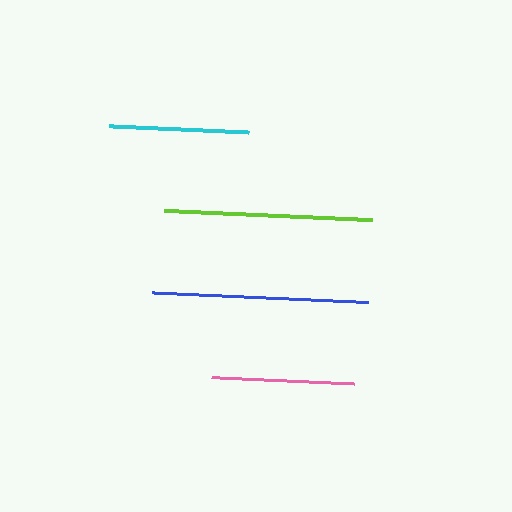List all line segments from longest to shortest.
From longest to shortest: blue, lime, pink, cyan.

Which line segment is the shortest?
The cyan line is the shortest at approximately 140 pixels.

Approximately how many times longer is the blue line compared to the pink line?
The blue line is approximately 1.5 times the length of the pink line.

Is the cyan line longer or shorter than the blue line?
The blue line is longer than the cyan line.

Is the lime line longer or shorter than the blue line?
The blue line is longer than the lime line.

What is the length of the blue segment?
The blue segment is approximately 216 pixels long.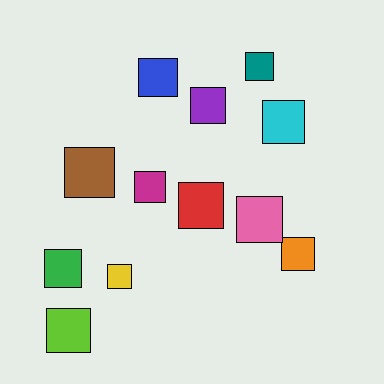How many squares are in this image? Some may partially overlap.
There are 12 squares.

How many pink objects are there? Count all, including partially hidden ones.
There is 1 pink object.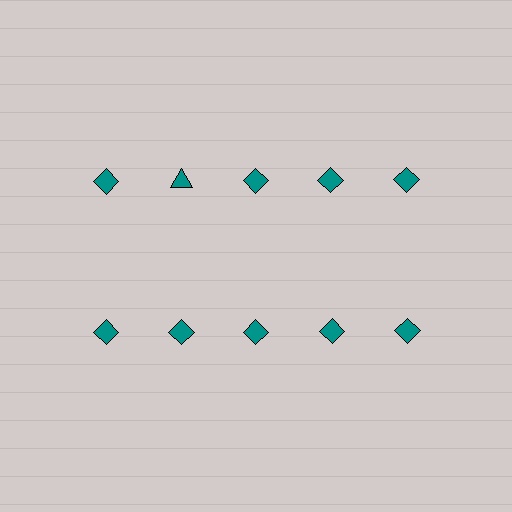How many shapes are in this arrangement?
There are 10 shapes arranged in a grid pattern.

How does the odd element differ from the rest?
It has a different shape: triangle instead of diamond.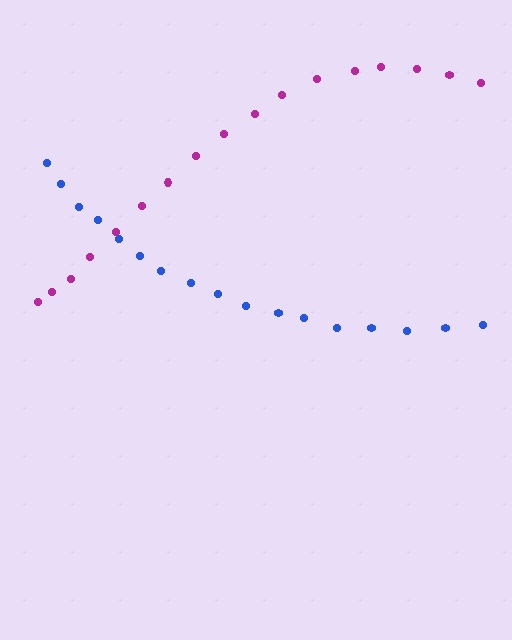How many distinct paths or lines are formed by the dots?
There are 2 distinct paths.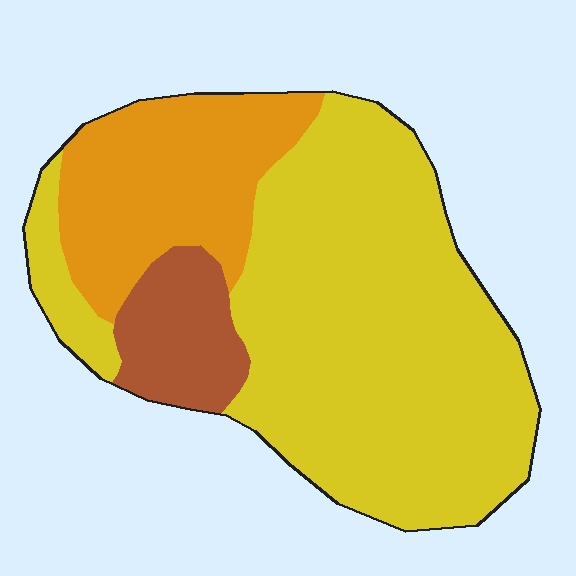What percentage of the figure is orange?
Orange covers about 25% of the figure.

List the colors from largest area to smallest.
From largest to smallest: yellow, orange, brown.